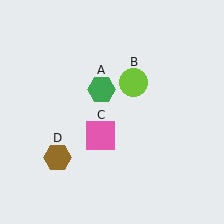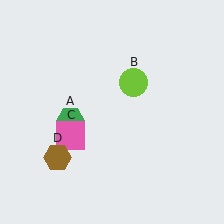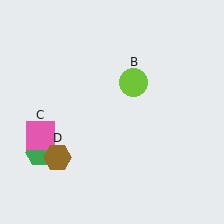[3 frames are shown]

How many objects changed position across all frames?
2 objects changed position: green hexagon (object A), pink square (object C).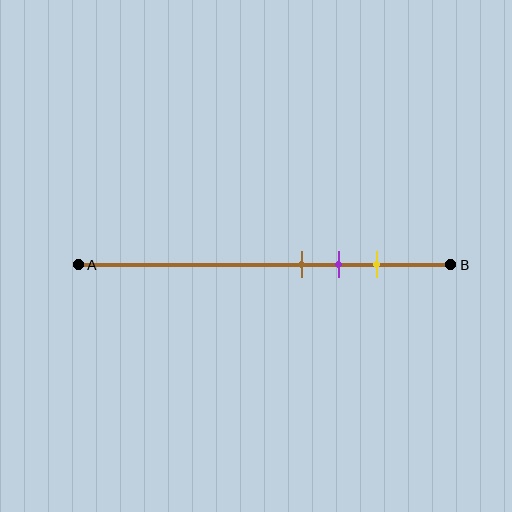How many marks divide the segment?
There are 3 marks dividing the segment.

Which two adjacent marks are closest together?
The brown and purple marks are the closest adjacent pair.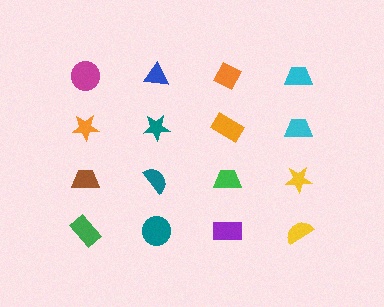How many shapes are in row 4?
4 shapes.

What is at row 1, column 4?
A cyan trapezoid.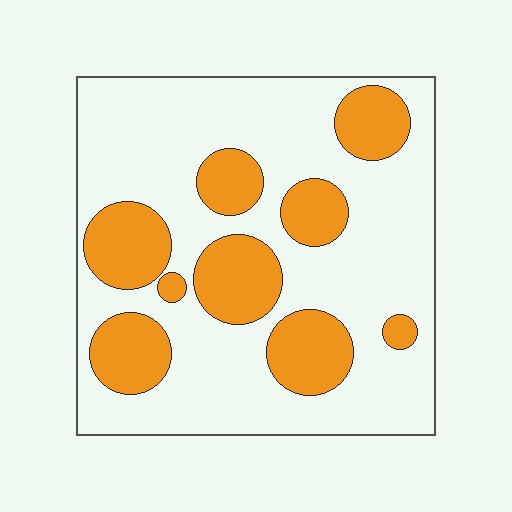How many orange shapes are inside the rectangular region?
9.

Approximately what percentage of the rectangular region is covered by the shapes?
Approximately 30%.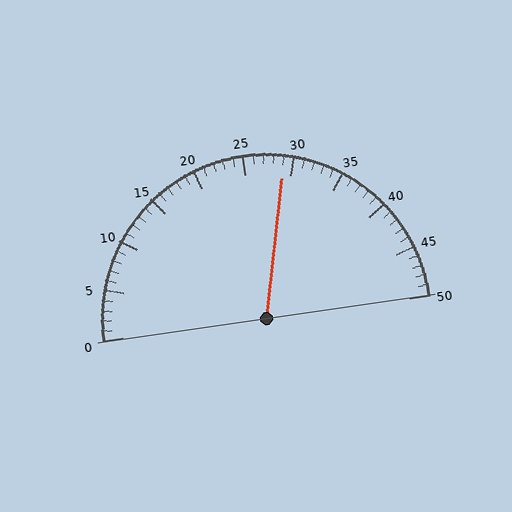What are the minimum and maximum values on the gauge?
The gauge ranges from 0 to 50.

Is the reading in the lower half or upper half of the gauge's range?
The reading is in the upper half of the range (0 to 50).